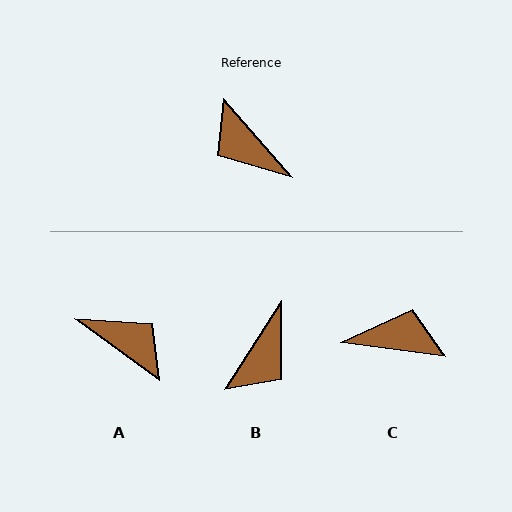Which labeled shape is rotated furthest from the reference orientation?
A, about 167 degrees away.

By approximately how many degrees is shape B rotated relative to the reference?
Approximately 106 degrees counter-clockwise.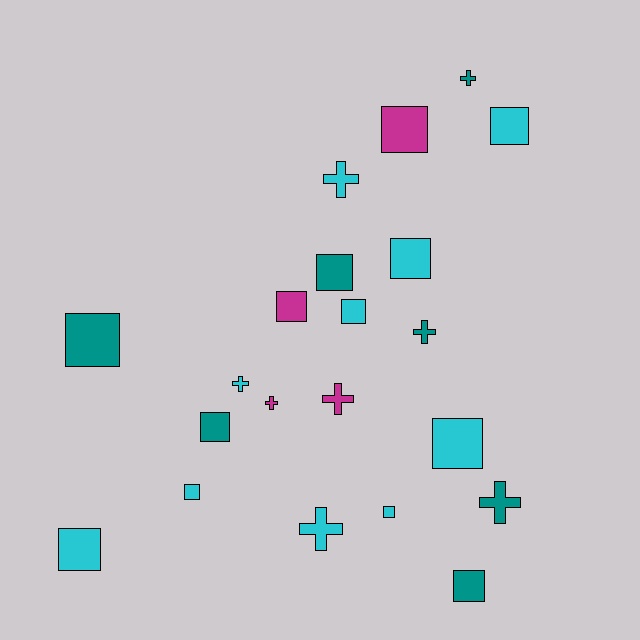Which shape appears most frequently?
Square, with 13 objects.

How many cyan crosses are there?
There are 3 cyan crosses.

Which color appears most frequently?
Cyan, with 10 objects.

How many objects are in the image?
There are 21 objects.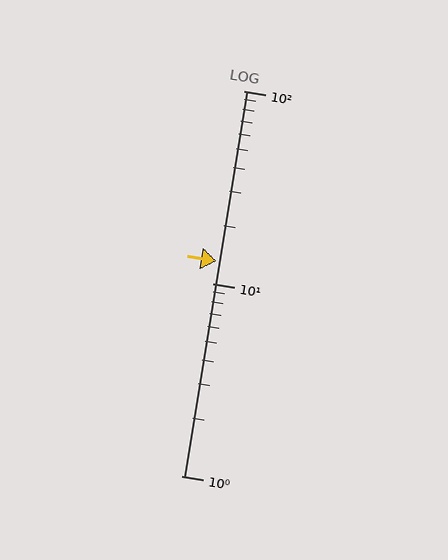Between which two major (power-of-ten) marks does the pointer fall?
The pointer is between 10 and 100.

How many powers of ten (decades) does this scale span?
The scale spans 2 decades, from 1 to 100.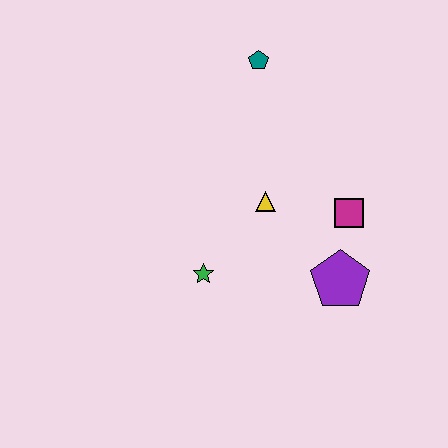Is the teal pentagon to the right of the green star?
Yes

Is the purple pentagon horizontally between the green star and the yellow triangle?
No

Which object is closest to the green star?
The yellow triangle is closest to the green star.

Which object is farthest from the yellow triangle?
The teal pentagon is farthest from the yellow triangle.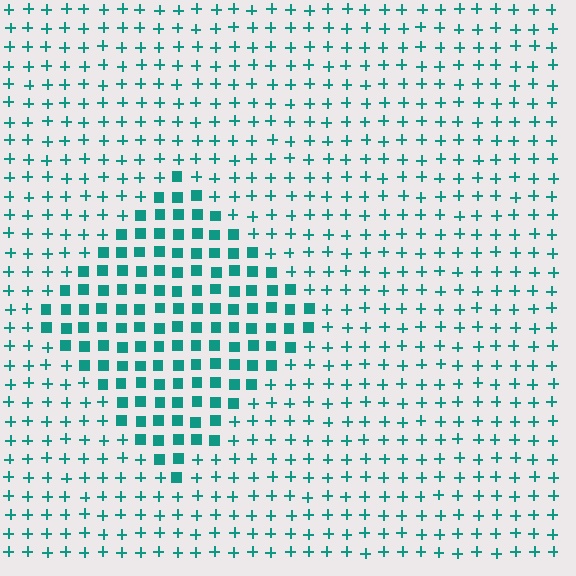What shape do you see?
I see a diamond.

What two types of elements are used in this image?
The image uses squares inside the diamond region and plus signs outside it.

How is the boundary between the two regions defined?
The boundary is defined by a change in element shape: squares inside vs. plus signs outside. All elements share the same color and spacing.